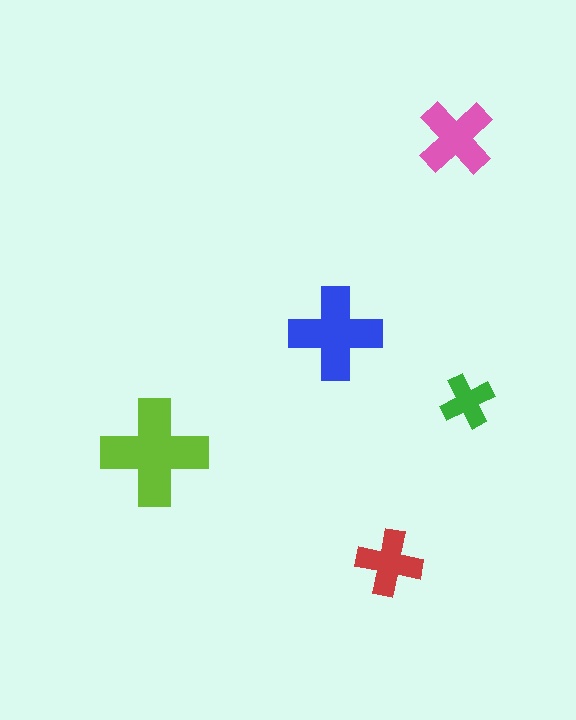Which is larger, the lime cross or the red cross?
The lime one.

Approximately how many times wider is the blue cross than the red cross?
About 1.5 times wider.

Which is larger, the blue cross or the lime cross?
The lime one.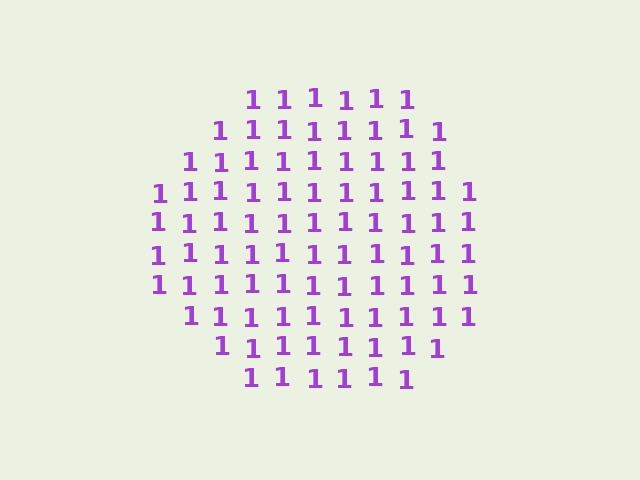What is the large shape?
The large shape is a circle.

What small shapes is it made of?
It is made of small digit 1's.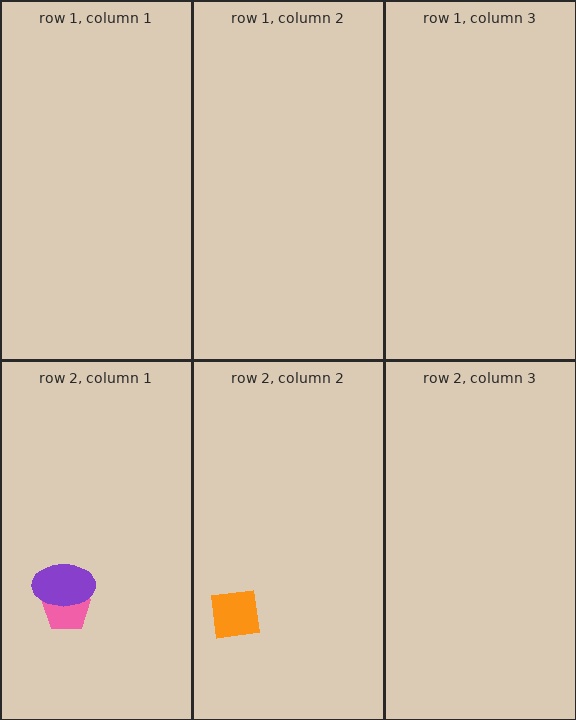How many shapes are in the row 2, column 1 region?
2.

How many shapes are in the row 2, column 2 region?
1.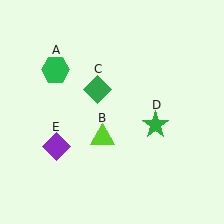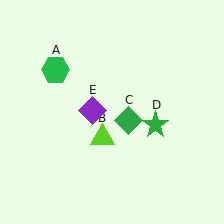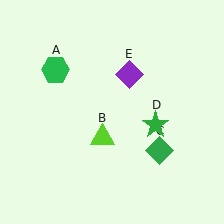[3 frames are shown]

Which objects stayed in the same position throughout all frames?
Green hexagon (object A) and lime triangle (object B) and green star (object D) remained stationary.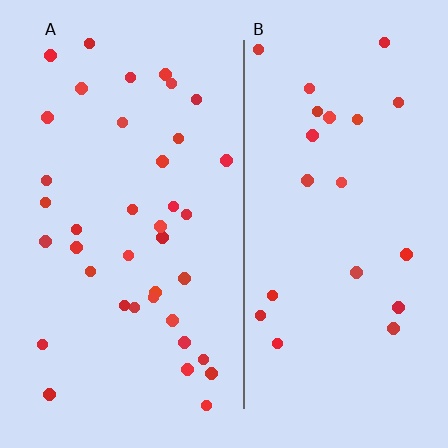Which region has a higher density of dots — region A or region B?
A (the left).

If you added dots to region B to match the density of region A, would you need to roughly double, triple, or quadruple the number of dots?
Approximately double.